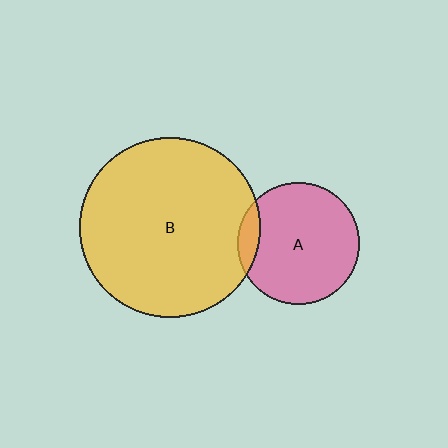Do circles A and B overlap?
Yes.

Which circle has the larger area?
Circle B (yellow).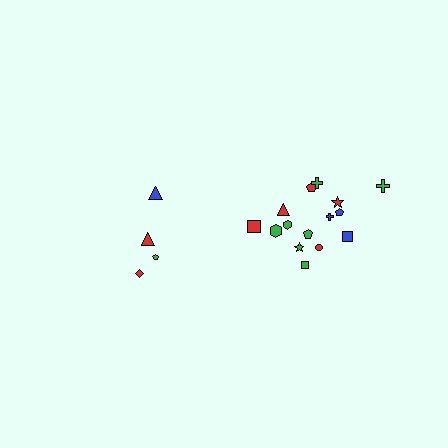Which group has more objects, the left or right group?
The right group.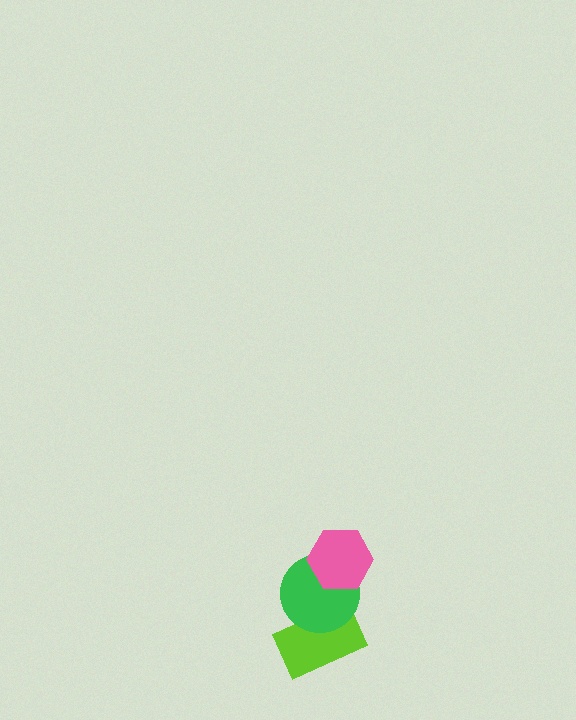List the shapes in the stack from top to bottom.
From top to bottom: the pink hexagon, the green circle, the lime rectangle.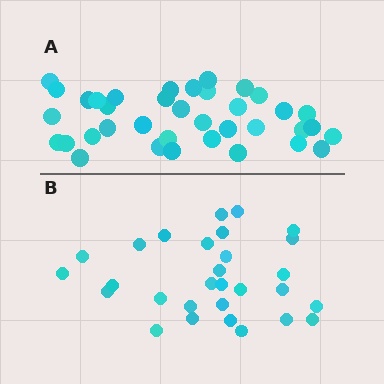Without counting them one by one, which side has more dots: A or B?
Region A (the top region) has more dots.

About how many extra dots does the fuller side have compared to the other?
Region A has roughly 8 or so more dots than region B.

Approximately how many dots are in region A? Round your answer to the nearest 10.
About 40 dots. (The exact count is 37, which rounds to 40.)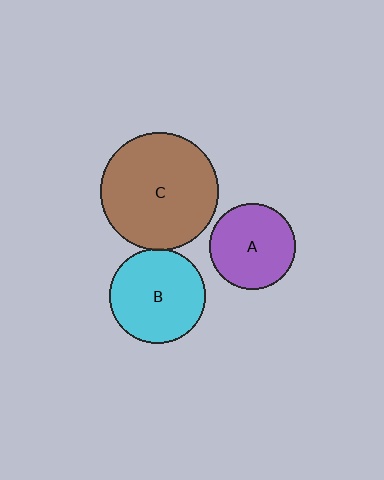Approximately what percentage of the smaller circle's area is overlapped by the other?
Approximately 5%.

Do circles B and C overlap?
Yes.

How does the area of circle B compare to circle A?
Approximately 1.2 times.